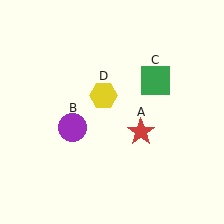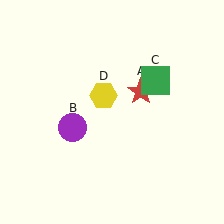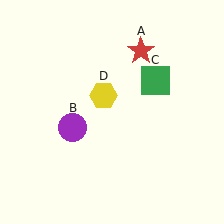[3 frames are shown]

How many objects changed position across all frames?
1 object changed position: red star (object A).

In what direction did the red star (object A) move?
The red star (object A) moved up.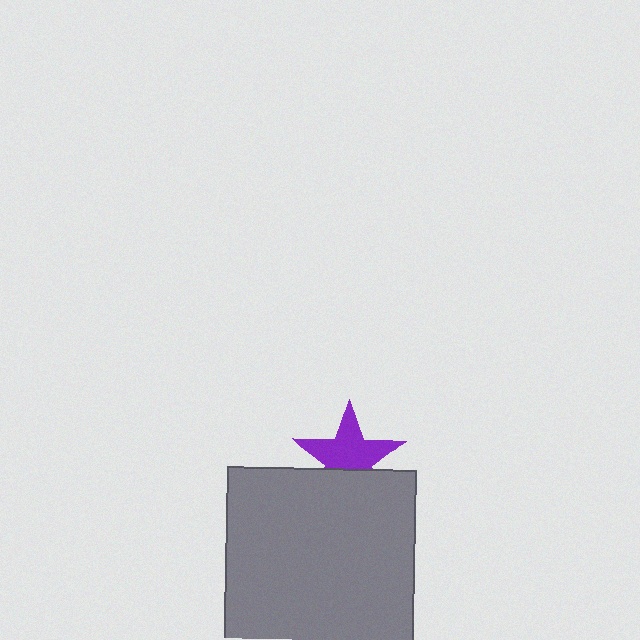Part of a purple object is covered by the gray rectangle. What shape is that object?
It is a star.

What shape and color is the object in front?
The object in front is a gray rectangle.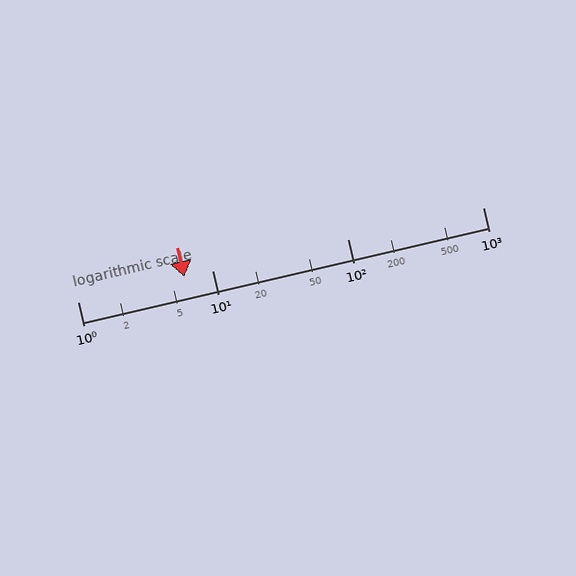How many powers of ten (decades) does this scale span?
The scale spans 3 decades, from 1 to 1000.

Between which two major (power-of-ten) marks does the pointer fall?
The pointer is between 1 and 10.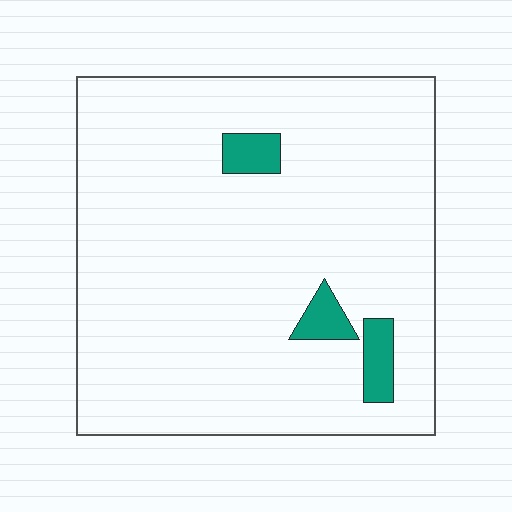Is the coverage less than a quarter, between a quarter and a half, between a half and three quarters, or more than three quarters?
Less than a quarter.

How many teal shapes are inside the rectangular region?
3.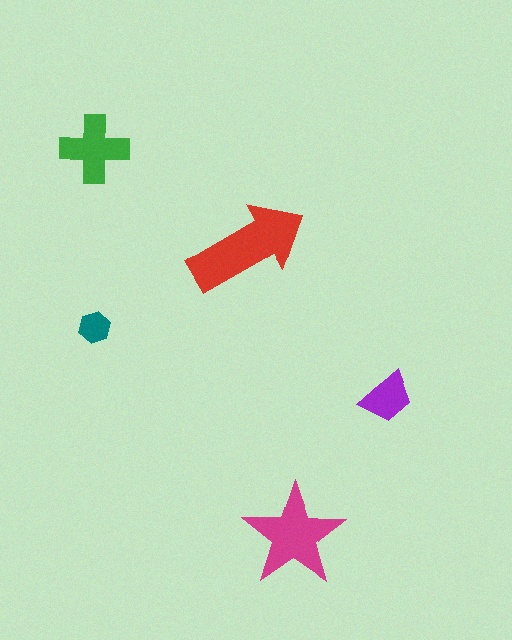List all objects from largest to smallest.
The red arrow, the magenta star, the green cross, the purple trapezoid, the teal hexagon.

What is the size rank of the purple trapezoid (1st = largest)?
4th.